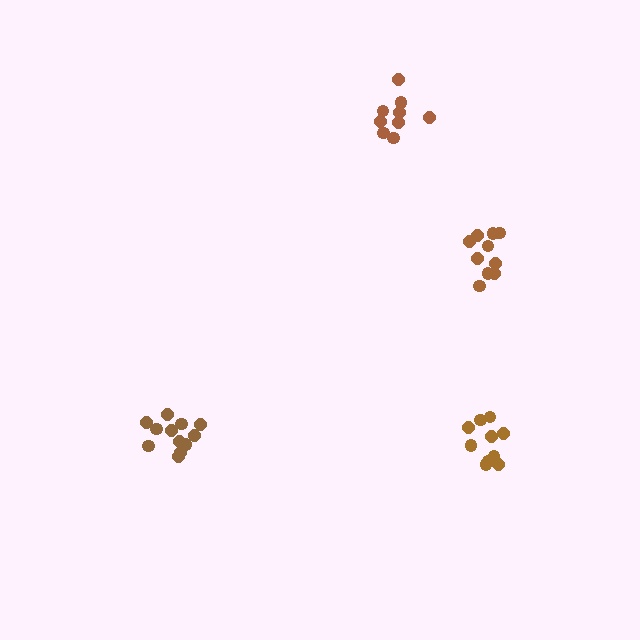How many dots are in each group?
Group 1: 12 dots, Group 2: 10 dots, Group 3: 9 dots, Group 4: 10 dots (41 total).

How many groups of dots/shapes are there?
There are 4 groups.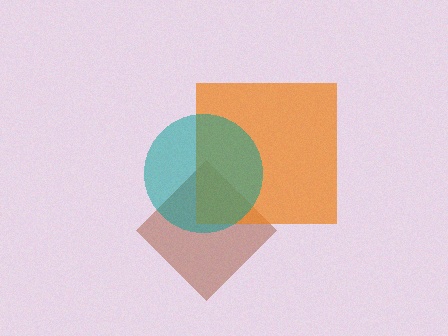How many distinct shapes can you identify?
There are 3 distinct shapes: a brown diamond, an orange square, a teal circle.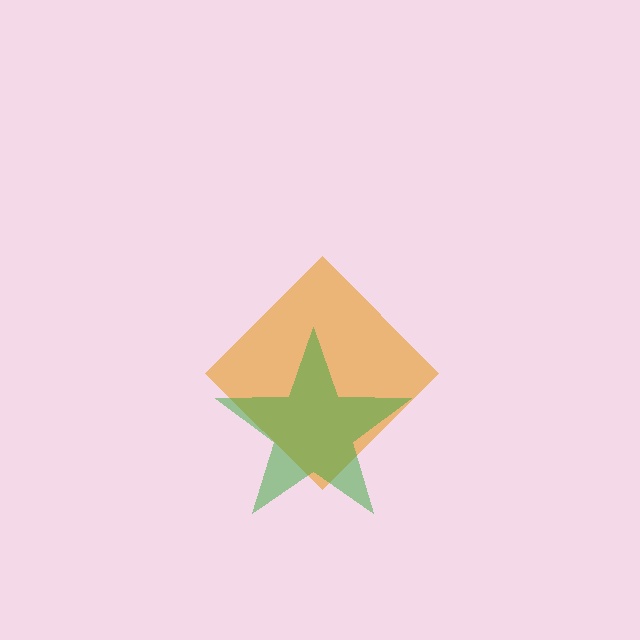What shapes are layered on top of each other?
The layered shapes are: an orange diamond, a green star.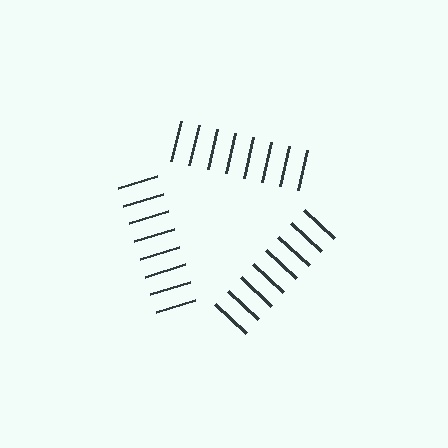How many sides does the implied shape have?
3 sides — the line-ends trace a triangle.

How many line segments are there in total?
24 — 8 along each of the 3 edges.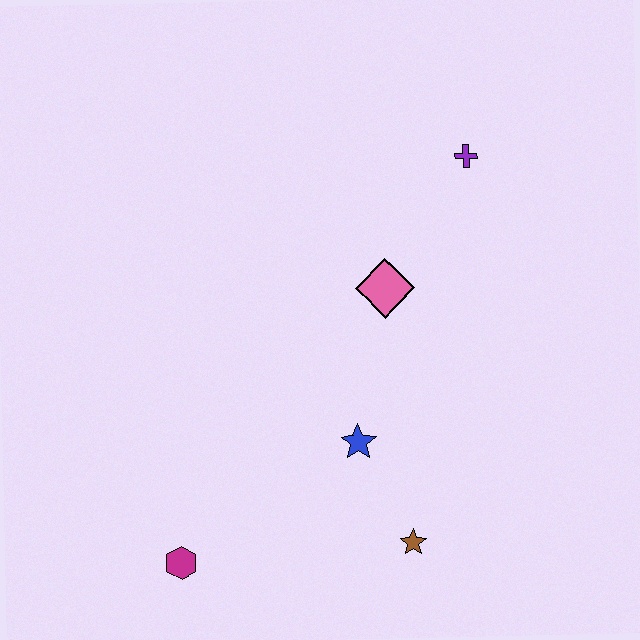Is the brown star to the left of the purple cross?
Yes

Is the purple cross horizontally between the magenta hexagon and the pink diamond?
No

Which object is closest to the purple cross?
The pink diamond is closest to the purple cross.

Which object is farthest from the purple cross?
The magenta hexagon is farthest from the purple cross.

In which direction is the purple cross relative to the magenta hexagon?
The purple cross is above the magenta hexagon.